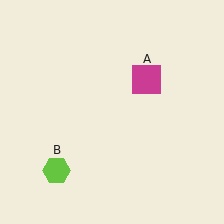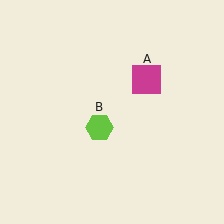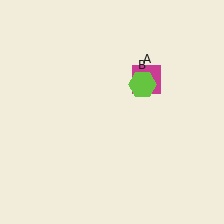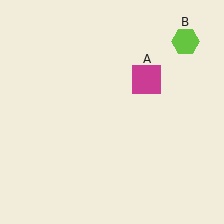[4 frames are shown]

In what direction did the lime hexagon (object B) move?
The lime hexagon (object B) moved up and to the right.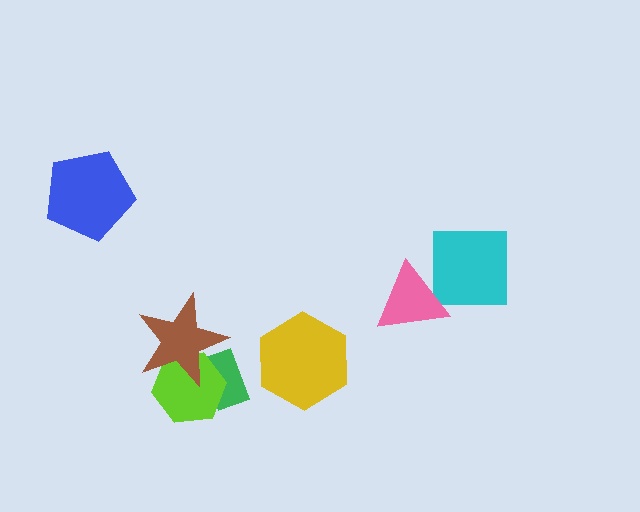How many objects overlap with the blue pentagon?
0 objects overlap with the blue pentagon.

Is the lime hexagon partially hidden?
Yes, it is partially covered by another shape.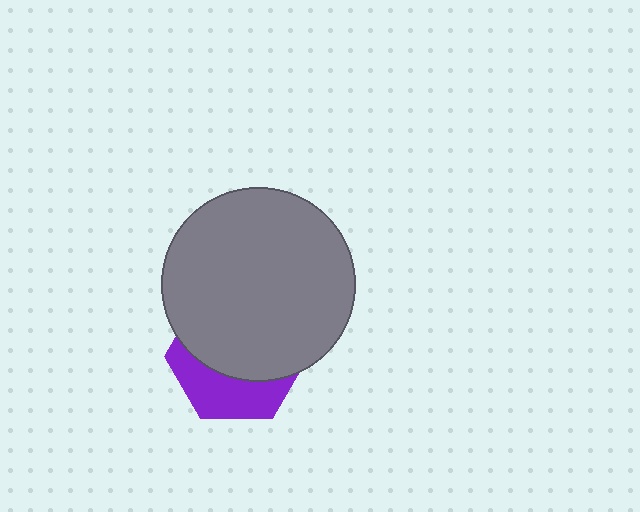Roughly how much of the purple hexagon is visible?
A small part of it is visible (roughly 36%).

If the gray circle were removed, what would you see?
You would see the complete purple hexagon.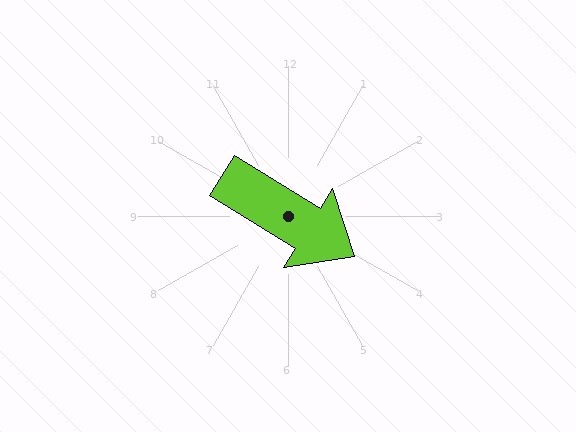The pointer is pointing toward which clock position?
Roughly 4 o'clock.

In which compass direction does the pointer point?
Southeast.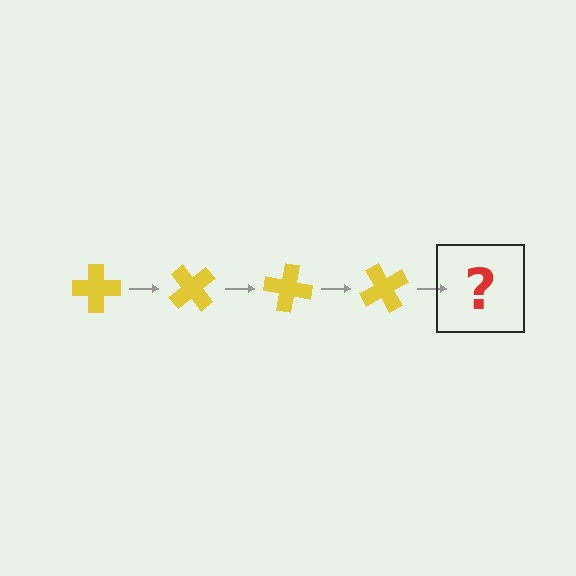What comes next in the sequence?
The next element should be a yellow cross rotated 200 degrees.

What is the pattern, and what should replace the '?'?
The pattern is that the cross rotates 50 degrees each step. The '?' should be a yellow cross rotated 200 degrees.